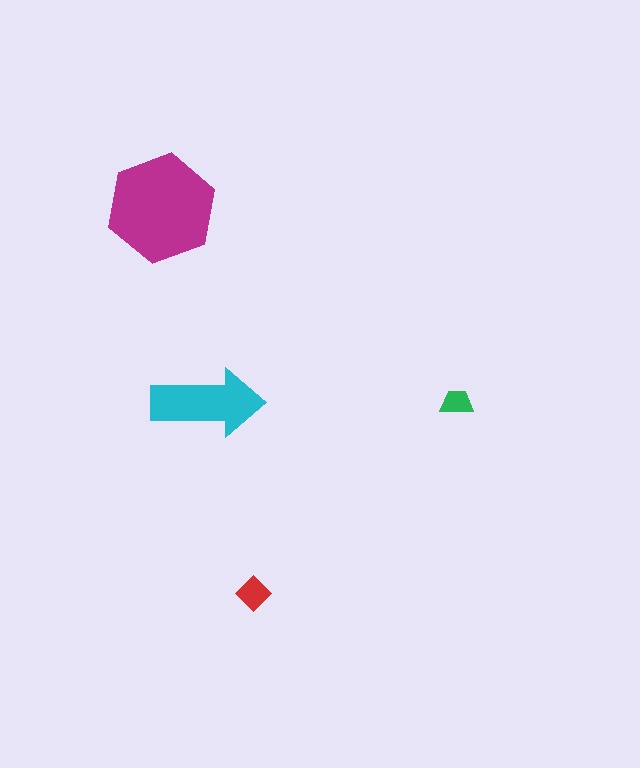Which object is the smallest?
The green trapezoid.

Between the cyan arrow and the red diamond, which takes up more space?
The cyan arrow.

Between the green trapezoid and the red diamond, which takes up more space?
The red diamond.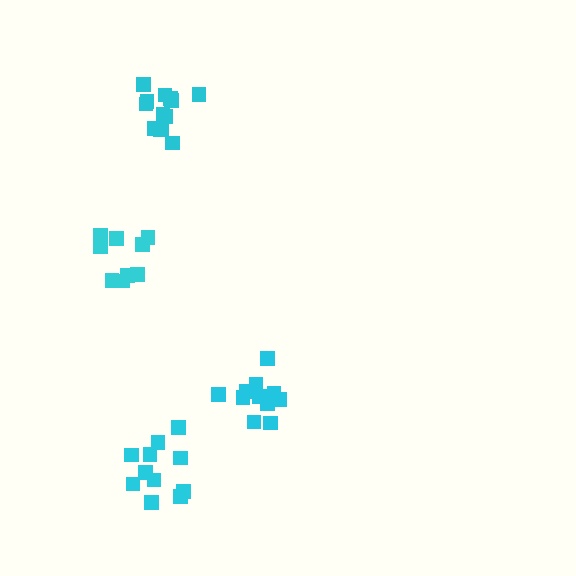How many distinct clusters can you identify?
There are 4 distinct clusters.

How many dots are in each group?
Group 1: 12 dots, Group 2: 13 dots, Group 3: 11 dots, Group 4: 9 dots (45 total).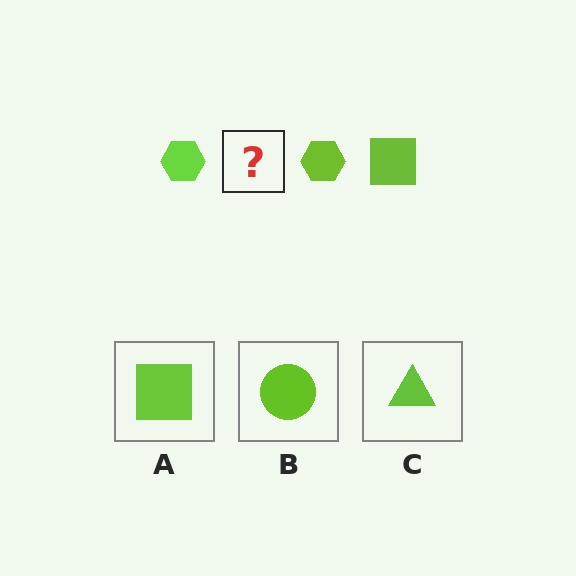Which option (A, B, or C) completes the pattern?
A.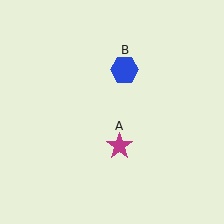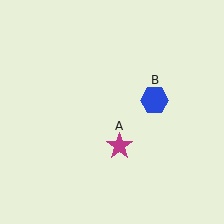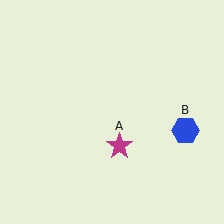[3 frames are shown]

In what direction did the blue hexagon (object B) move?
The blue hexagon (object B) moved down and to the right.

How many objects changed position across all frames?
1 object changed position: blue hexagon (object B).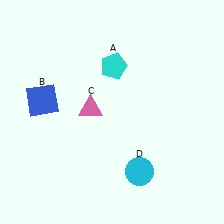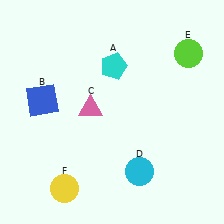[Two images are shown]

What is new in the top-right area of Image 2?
A lime circle (E) was added in the top-right area of Image 2.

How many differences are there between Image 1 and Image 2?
There are 2 differences between the two images.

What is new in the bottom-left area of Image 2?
A yellow circle (F) was added in the bottom-left area of Image 2.